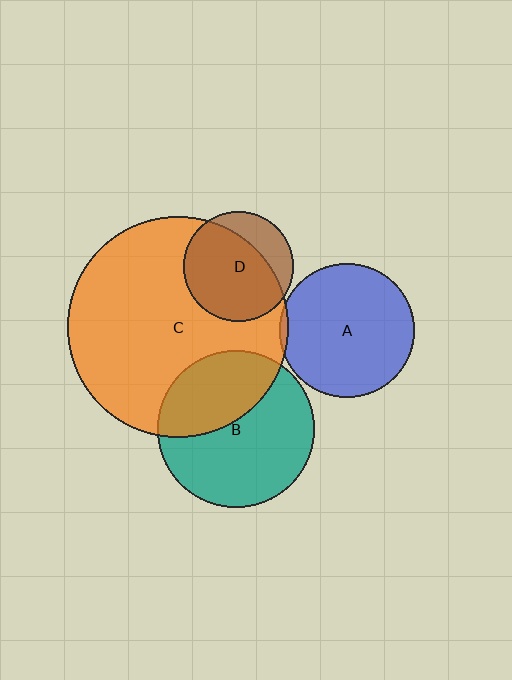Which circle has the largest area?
Circle C (orange).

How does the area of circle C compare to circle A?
Approximately 2.7 times.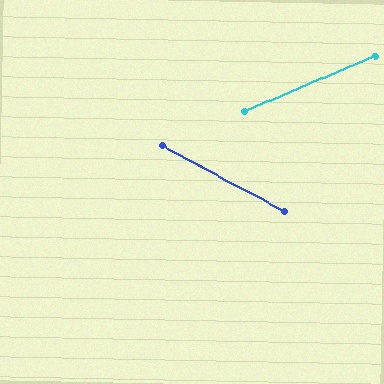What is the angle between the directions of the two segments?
Approximately 51 degrees.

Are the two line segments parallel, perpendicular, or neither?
Neither parallel nor perpendicular — they differ by about 51°.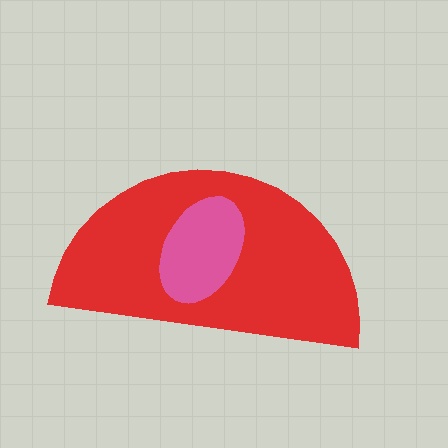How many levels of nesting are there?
2.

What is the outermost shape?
The red semicircle.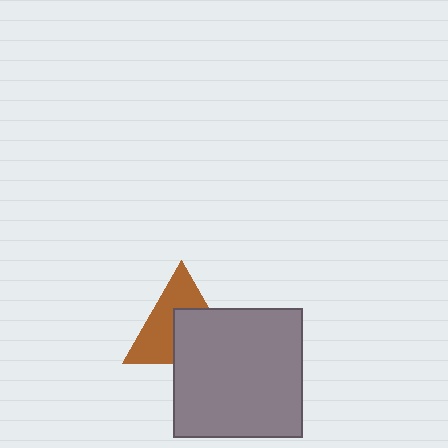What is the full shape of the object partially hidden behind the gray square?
The partially hidden object is a brown triangle.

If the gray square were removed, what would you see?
You would see the complete brown triangle.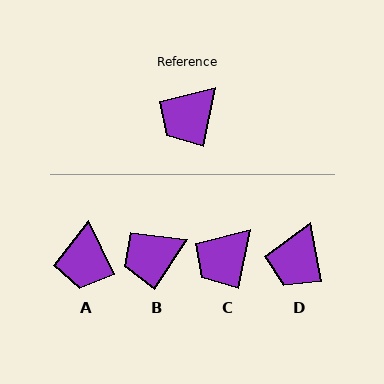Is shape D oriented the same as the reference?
No, it is off by about 22 degrees.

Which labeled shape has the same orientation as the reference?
C.